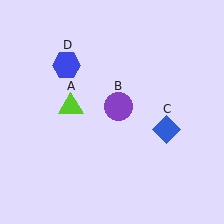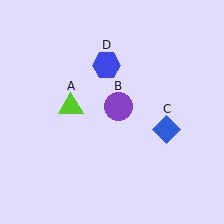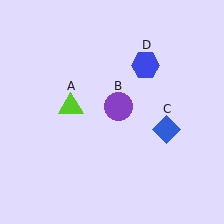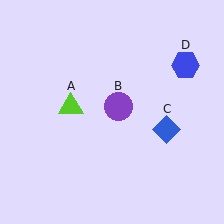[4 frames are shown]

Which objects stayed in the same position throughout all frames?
Lime triangle (object A) and purple circle (object B) and blue diamond (object C) remained stationary.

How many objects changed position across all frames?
1 object changed position: blue hexagon (object D).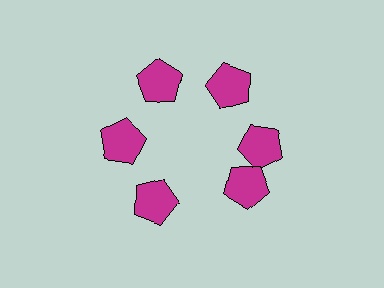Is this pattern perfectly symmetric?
No. The 6 magenta pentagons are arranged in a ring, but one element near the 5 o'clock position is rotated out of alignment along the ring, breaking the 6-fold rotational symmetry.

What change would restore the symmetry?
The symmetry would be restored by rotating it back into even spacing with its neighbors so that all 6 pentagons sit at equal angles and equal distance from the center.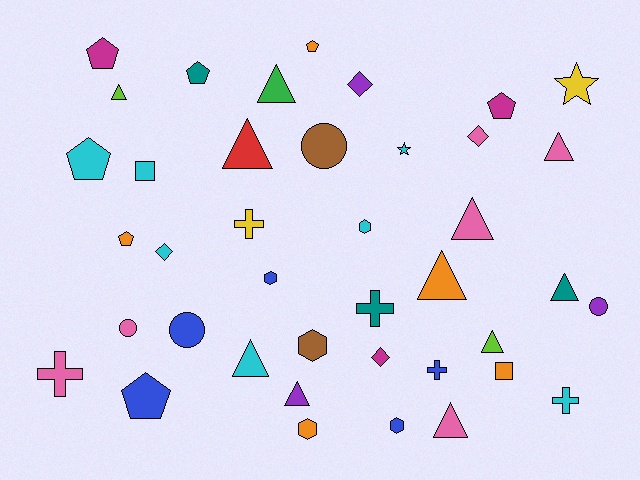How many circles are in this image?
There are 4 circles.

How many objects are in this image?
There are 40 objects.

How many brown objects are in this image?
There are 2 brown objects.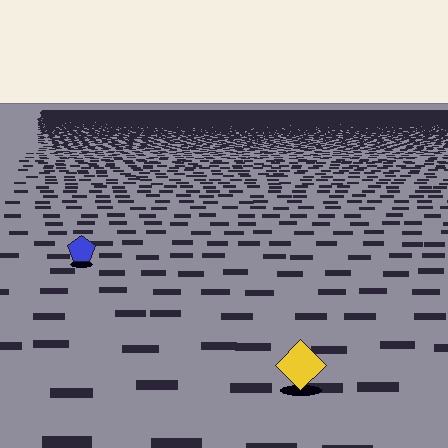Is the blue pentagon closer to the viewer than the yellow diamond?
No. The yellow diamond is closer — you can tell from the texture gradient: the ground texture is coarser near it.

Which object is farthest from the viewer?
The blue pentagon is farthest from the viewer. It appears smaller and the ground texture around it is denser.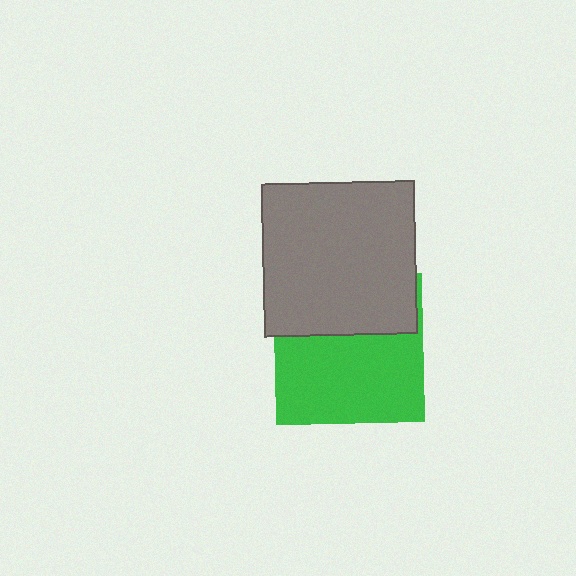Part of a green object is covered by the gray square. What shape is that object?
It is a square.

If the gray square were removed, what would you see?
You would see the complete green square.